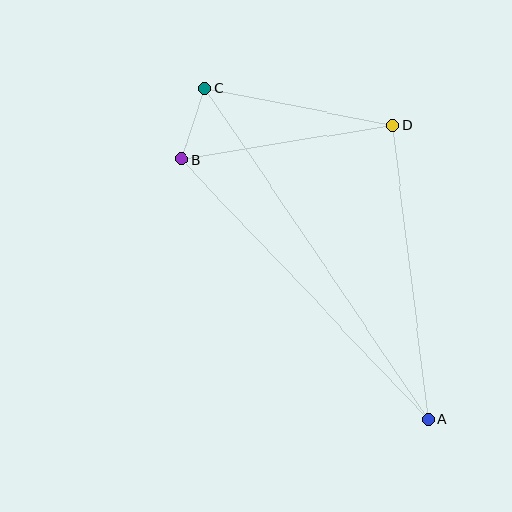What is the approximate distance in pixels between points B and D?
The distance between B and D is approximately 214 pixels.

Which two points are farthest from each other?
Points A and C are farthest from each other.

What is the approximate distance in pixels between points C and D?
The distance between C and D is approximately 191 pixels.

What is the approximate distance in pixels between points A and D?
The distance between A and D is approximately 296 pixels.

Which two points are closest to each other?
Points B and C are closest to each other.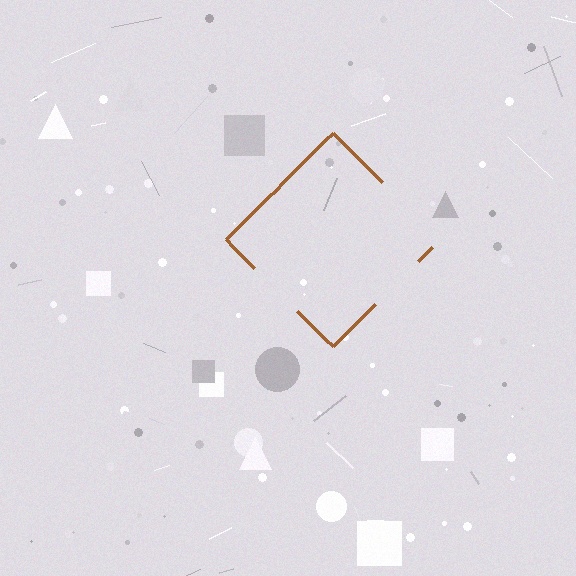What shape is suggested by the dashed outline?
The dashed outline suggests a diamond.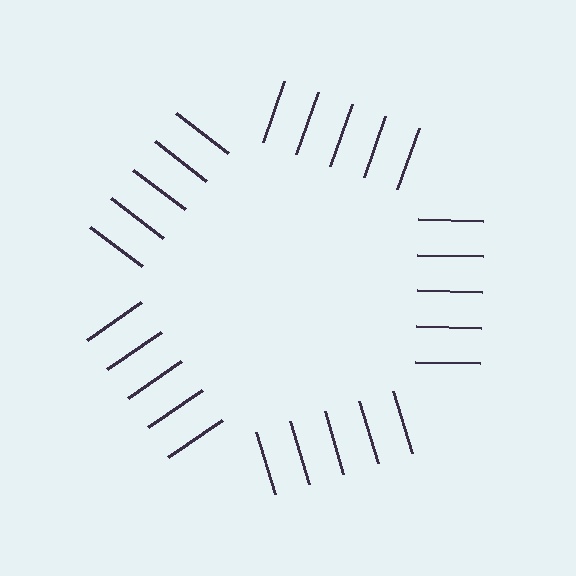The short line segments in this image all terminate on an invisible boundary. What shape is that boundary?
An illusory pentagon — the line segments terminate on its edges but no continuous stroke is drawn.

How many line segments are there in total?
25 — 5 along each of the 5 edges.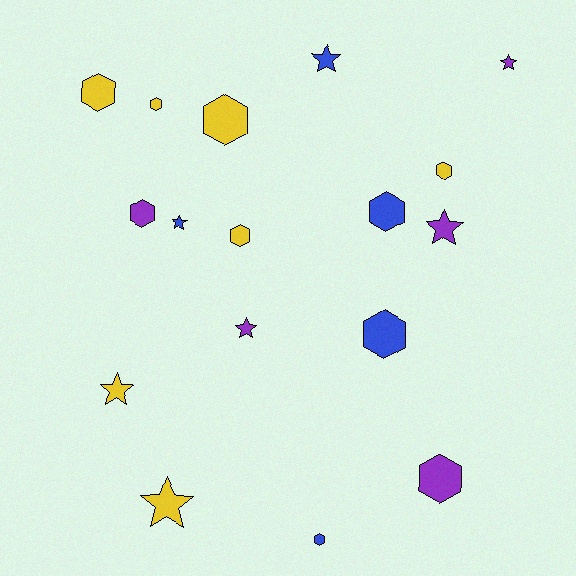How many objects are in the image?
There are 17 objects.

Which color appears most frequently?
Yellow, with 7 objects.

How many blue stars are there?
There are 2 blue stars.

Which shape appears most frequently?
Hexagon, with 10 objects.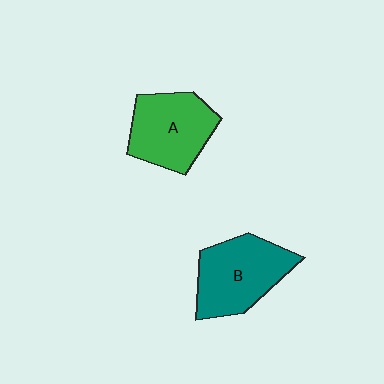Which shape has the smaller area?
Shape A (green).